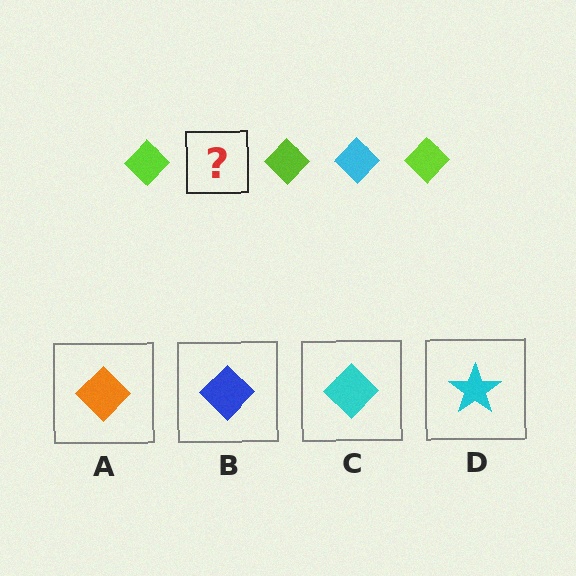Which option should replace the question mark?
Option C.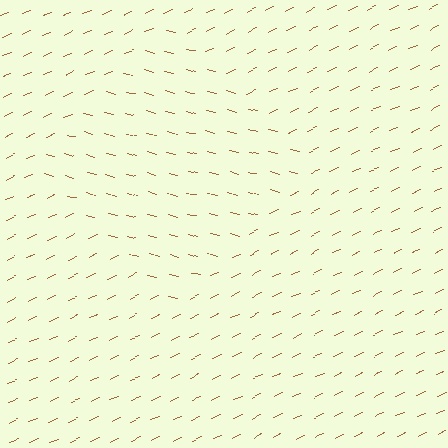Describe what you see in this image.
The image is filled with small brown line segments. A diamond region in the image has lines oriented differently from the surrounding lines, creating a visible texture boundary.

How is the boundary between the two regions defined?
The boundary is defined purely by a change in line orientation (approximately 39 degrees difference). All lines are the same color and thickness.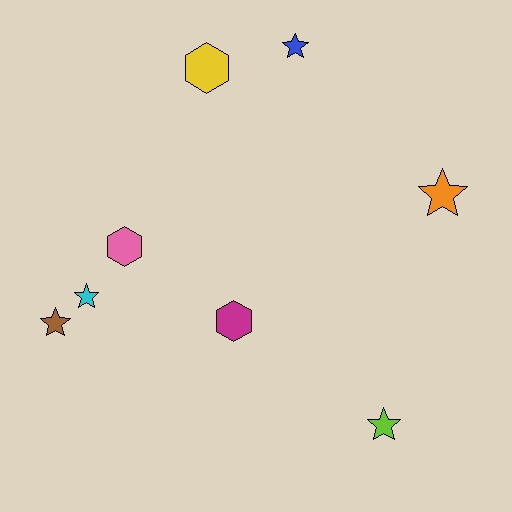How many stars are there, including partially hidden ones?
There are 5 stars.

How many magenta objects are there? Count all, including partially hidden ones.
There is 1 magenta object.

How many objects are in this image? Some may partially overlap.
There are 8 objects.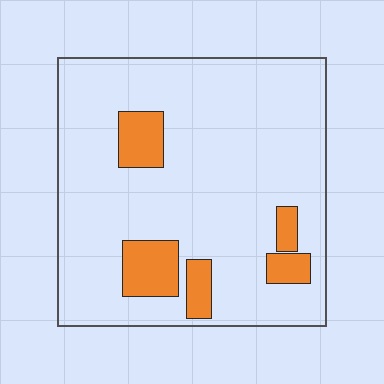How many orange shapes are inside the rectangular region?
5.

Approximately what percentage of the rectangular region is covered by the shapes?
Approximately 15%.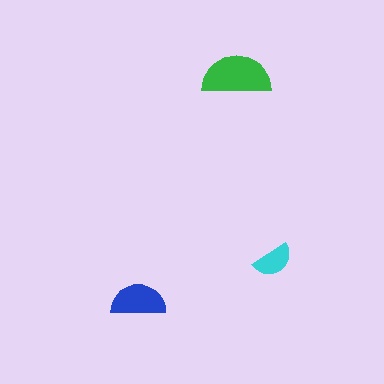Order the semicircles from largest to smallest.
the green one, the blue one, the cyan one.